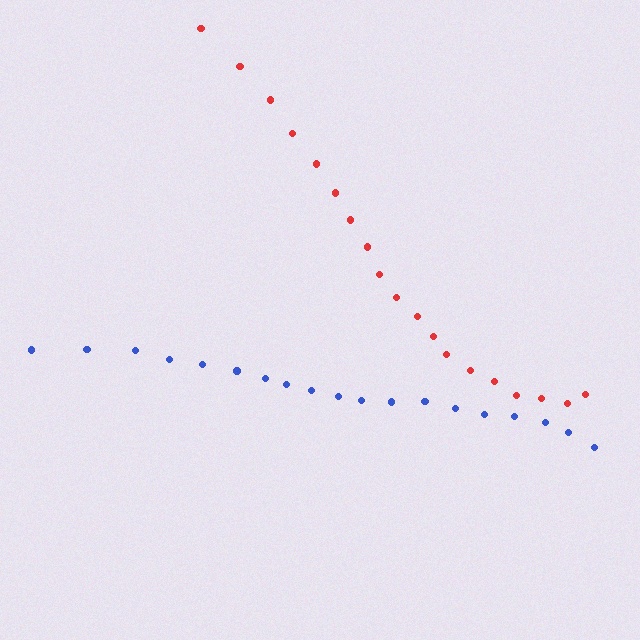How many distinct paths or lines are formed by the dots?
There are 2 distinct paths.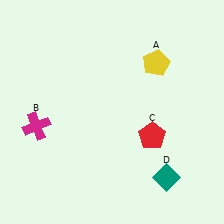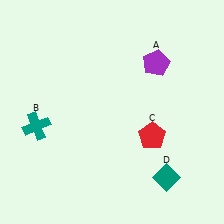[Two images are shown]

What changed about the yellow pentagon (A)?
In Image 1, A is yellow. In Image 2, it changed to purple.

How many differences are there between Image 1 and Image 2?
There are 2 differences between the two images.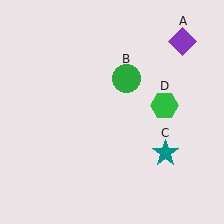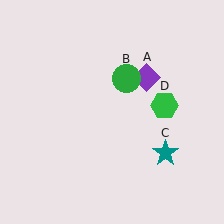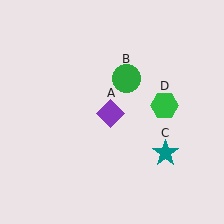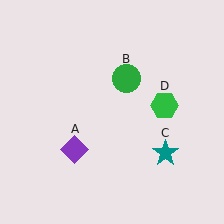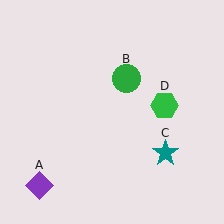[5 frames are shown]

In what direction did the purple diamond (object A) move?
The purple diamond (object A) moved down and to the left.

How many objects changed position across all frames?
1 object changed position: purple diamond (object A).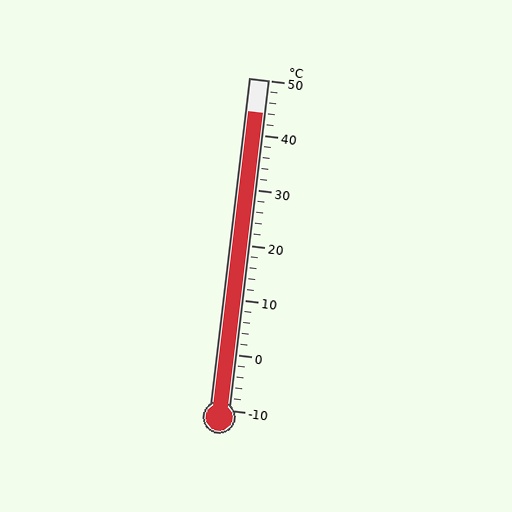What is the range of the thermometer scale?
The thermometer scale ranges from -10°C to 50°C.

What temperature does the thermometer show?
The thermometer shows approximately 44°C.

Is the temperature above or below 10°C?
The temperature is above 10°C.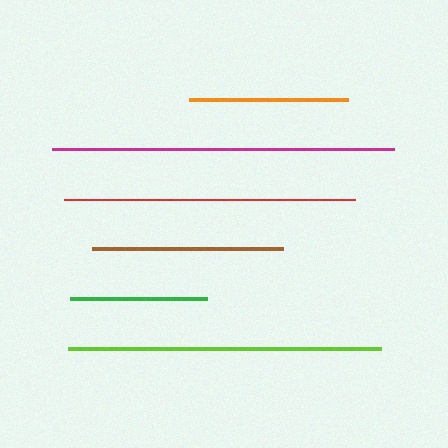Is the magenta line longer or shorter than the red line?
The magenta line is longer than the red line.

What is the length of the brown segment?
The brown segment is approximately 191 pixels long.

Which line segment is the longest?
The magenta line is the longest at approximately 342 pixels.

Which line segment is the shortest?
The green line is the shortest at approximately 137 pixels.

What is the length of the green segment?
The green segment is approximately 137 pixels long.